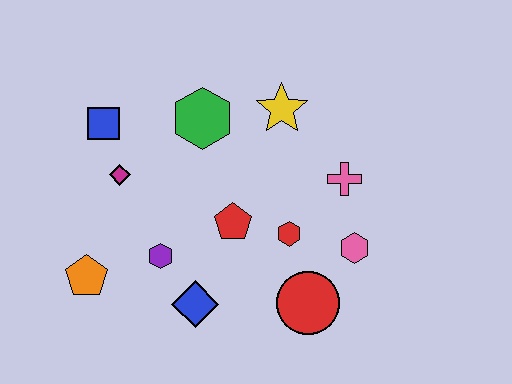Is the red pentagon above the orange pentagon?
Yes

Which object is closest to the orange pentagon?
The purple hexagon is closest to the orange pentagon.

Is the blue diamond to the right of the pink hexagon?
No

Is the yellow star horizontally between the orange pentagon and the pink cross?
Yes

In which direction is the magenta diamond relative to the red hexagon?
The magenta diamond is to the left of the red hexagon.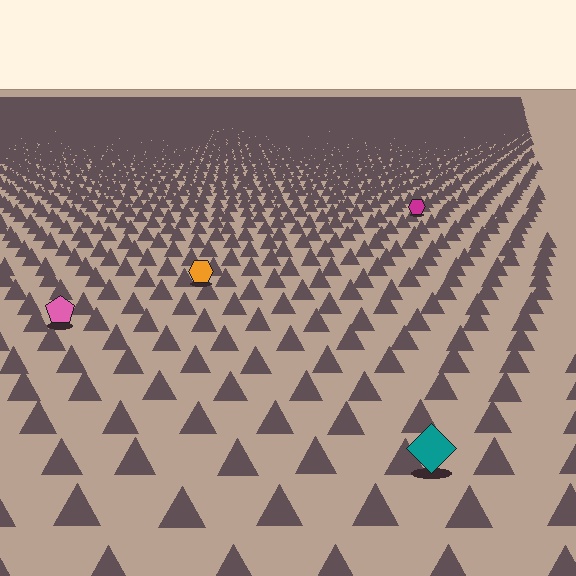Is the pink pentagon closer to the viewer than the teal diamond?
No. The teal diamond is closer — you can tell from the texture gradient: the ground texture is coarser near it.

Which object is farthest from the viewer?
The magenta hexagon is farthest from the viewer. It appears smaller and the ground texture around it is denser.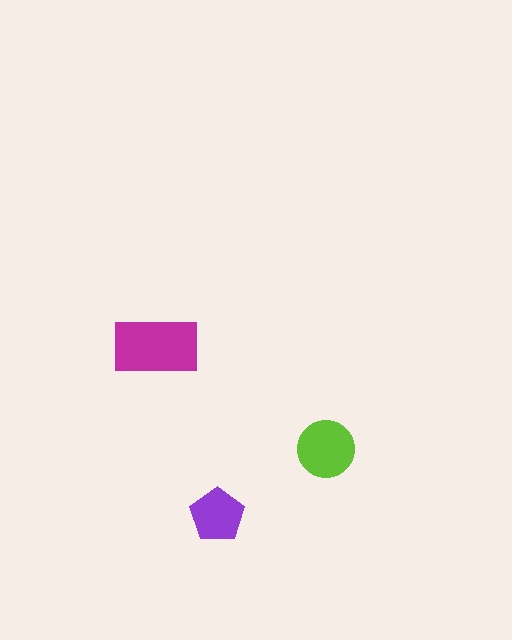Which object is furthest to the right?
The lime circle is rightmost.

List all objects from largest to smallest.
The magenta rectangle, the lime circle, the purple pentagon.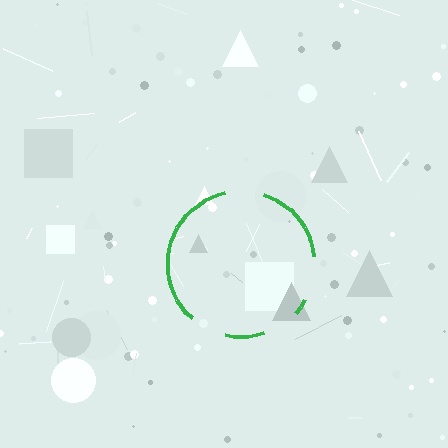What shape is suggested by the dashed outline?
The dashed outline suggests a circle.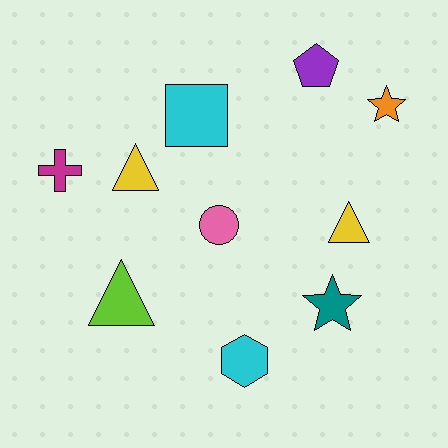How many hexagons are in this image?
There is 1 hexagon.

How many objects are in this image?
There are 10 objects.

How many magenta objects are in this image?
There is 1 magenta object.